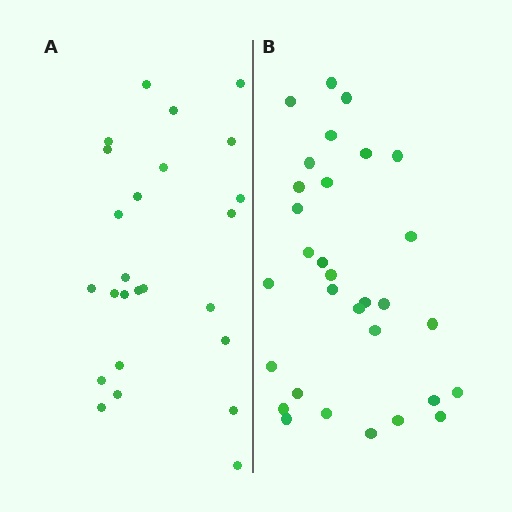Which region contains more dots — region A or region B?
Region B (the right region) has more dots.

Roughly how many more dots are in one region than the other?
Region B has about 6 more dots than region A.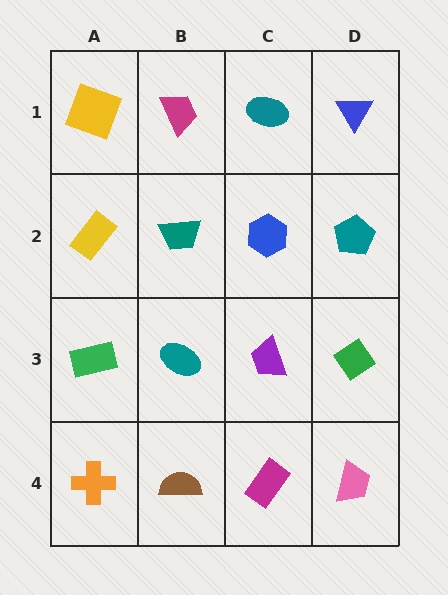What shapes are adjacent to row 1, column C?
A blue hexagon (row 2, column C), a magenta trapezoid (row 1, column B), a blue triangle (row 1, column D).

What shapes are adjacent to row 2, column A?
A yellow square (row 1, column A), a green rectangle (row 3, column A), a teal trapezoid (row 2, column B).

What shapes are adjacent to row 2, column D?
A blue triangle (row 1, column D), a green diamond (row 3, column D), a blue hexagon (row 2, column C).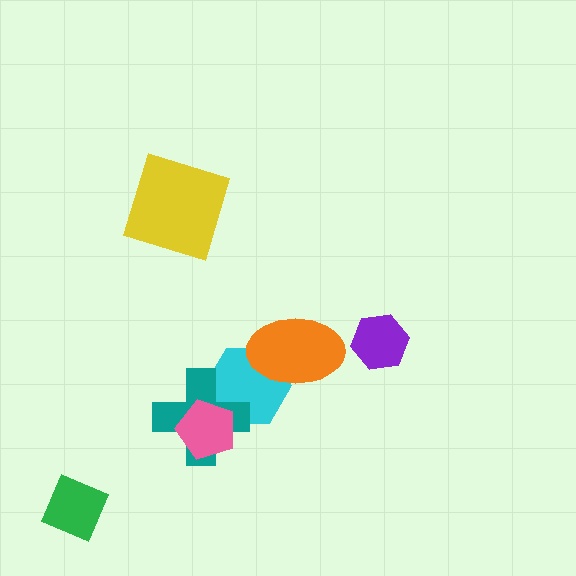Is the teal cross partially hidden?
Yes, it is partially covered by another shape.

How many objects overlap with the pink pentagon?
2 objects overlap with the pink pentagon.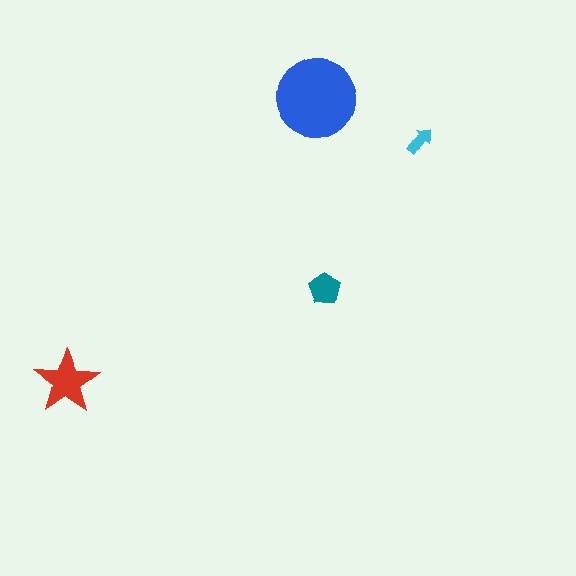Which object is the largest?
The blue circle.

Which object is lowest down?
The red star is bottommost.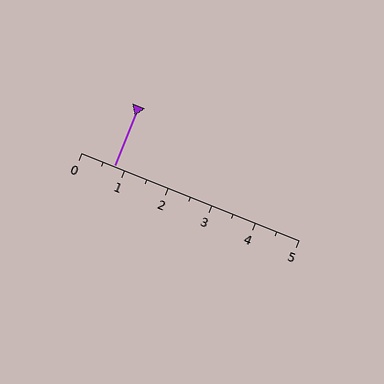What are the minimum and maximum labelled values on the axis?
The axis runs from 0 to 5.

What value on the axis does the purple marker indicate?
The marker indicates approximately 0.8.